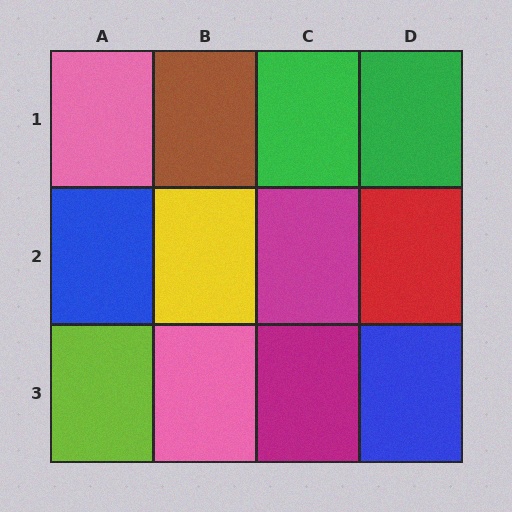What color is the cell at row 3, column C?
Magenta.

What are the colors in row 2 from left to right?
Blue, yellow, magenta, red.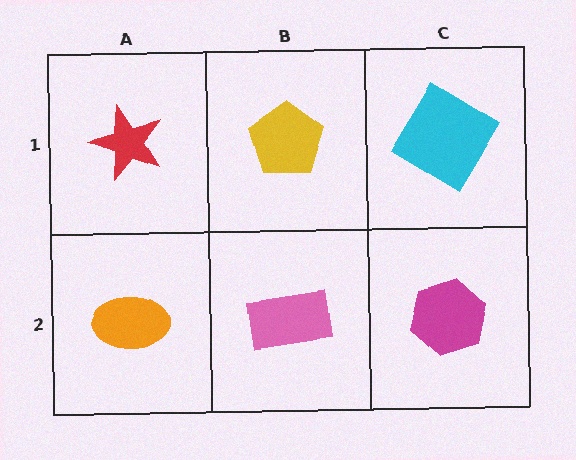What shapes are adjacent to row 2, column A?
A red star (row 1, column A), a pink rectangle (row 2, column B).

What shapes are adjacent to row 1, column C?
A magenta hexagon (row 2, column C), a yellow pentagon (row 1, column B).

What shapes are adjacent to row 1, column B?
A pink rectangle (row 2, column B), a red star (row 1, column A), a cyan diamond (row 1, column C).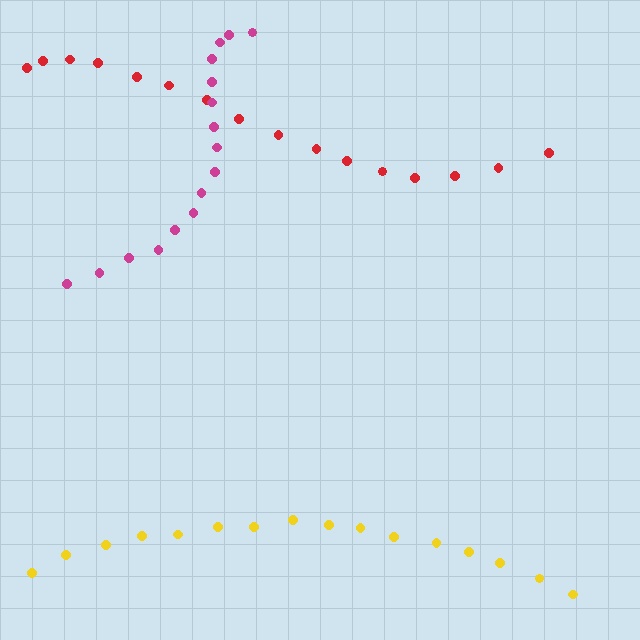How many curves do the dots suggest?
There are 3 distinct paths.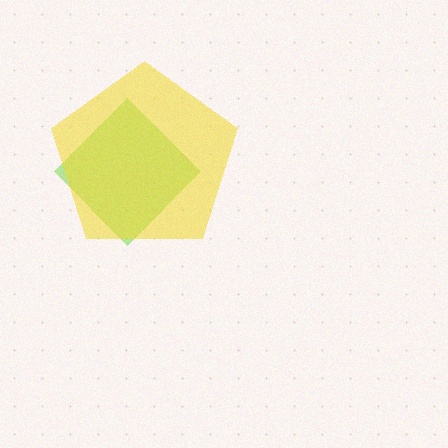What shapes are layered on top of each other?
The layered shapes are: a lime diamond, a yellow pentagon.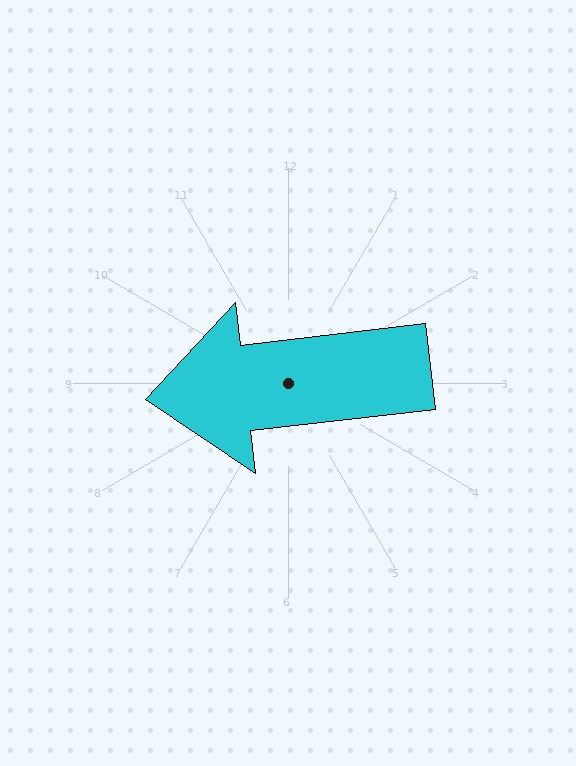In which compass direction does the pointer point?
West.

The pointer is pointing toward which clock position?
Roughly 9 o'clock.